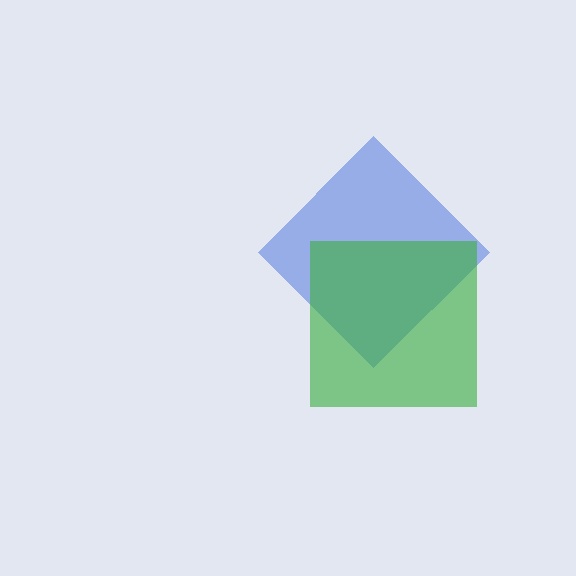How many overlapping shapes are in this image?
There are 2 overlapping shapes in the image.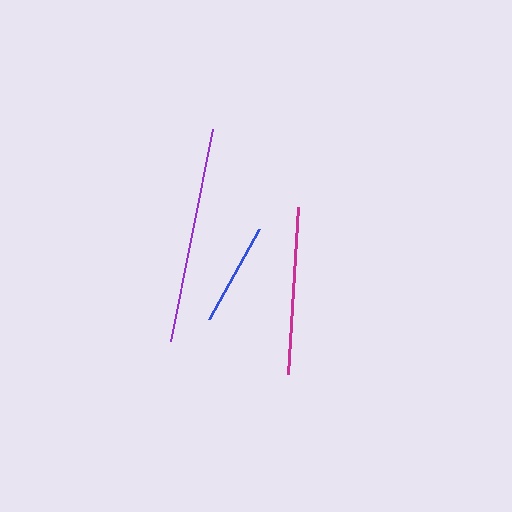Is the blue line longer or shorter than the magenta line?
The magenta line is longer than the blue line.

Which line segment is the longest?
The purple line is the longest at approximately 216 pixels.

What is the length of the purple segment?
The purple segment is approximately 216 pixels long.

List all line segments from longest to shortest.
From longest to shortest: purple, magenta, blue.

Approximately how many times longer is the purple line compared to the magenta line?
The purple line is approximately 1.3 times the length of the magenta line.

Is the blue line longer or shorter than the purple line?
The purple line is longer than the blue line.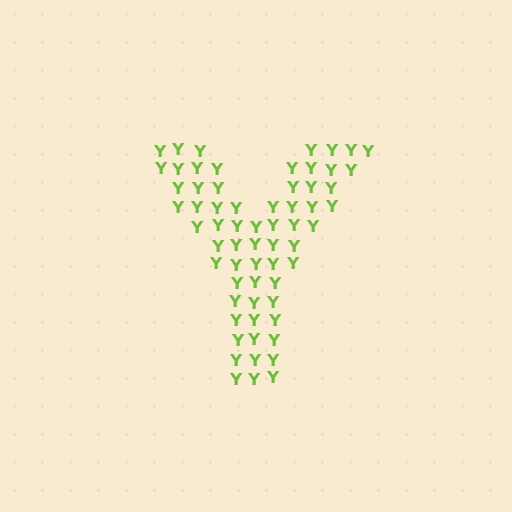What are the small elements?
The small elements are letter Y's.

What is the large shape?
The large shape is the letter Y.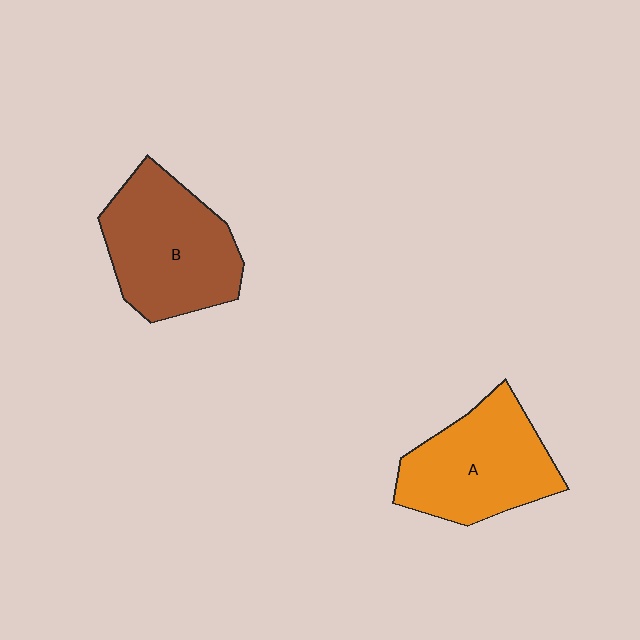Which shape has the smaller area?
Shape A (orange).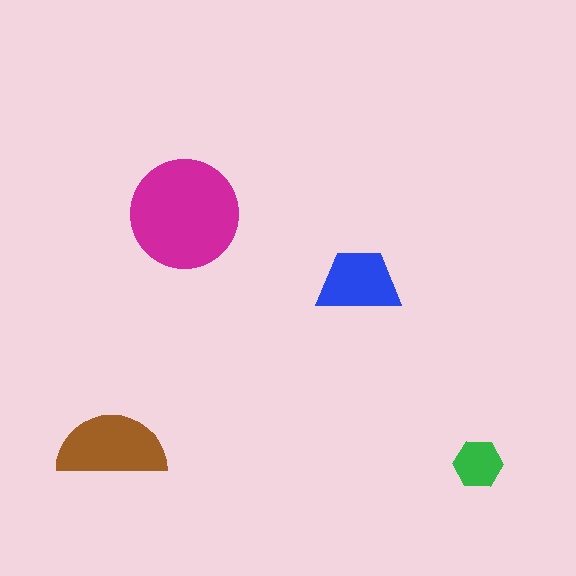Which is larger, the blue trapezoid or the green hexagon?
The blue trapezoid.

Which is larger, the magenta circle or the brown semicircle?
The magenta circle.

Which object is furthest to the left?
The brown semicircle is leftmost.